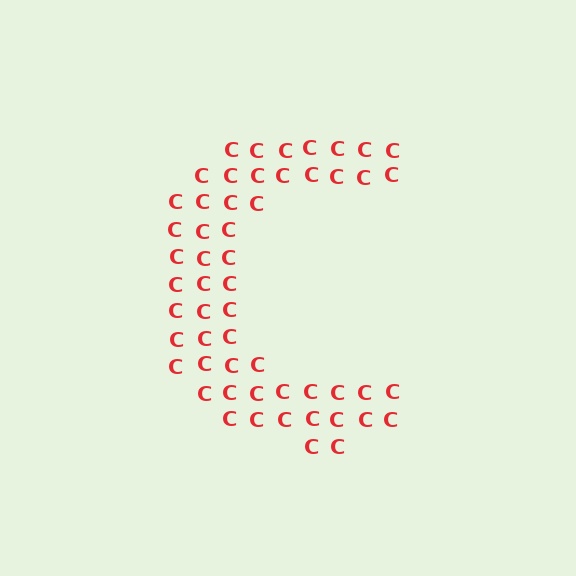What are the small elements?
The small elements are letter C's.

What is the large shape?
The large shape is the letter C.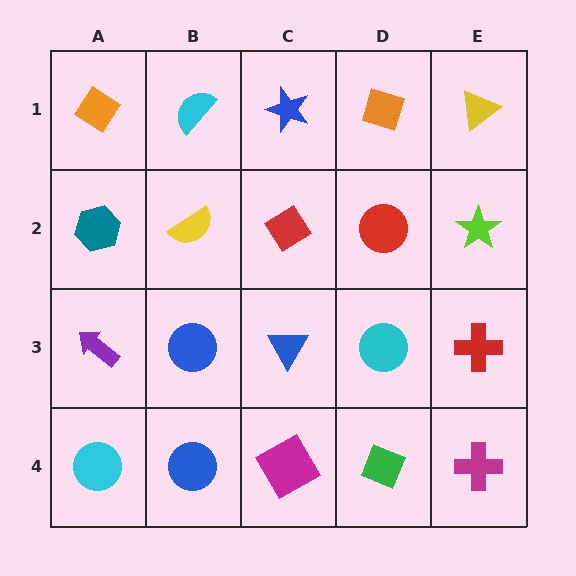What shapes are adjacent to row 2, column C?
A blue star (row 1, column C), a blue triangle (row 3, column C), a yellow semicircle (row 2, column B), a red circle (row 2, column D).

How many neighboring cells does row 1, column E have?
2.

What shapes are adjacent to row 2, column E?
A yellow triangle (row 1, column E), a red cross (row 3, column E), a red circle (row 2, column D).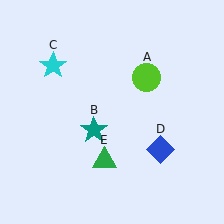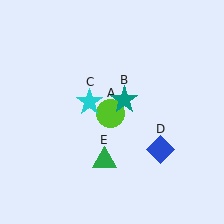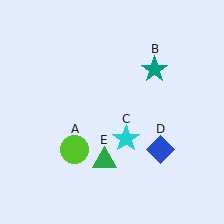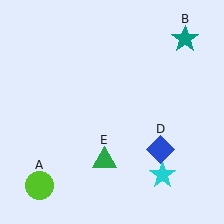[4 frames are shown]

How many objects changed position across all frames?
3 objects changed position: lime circle (object A), teal star (object B), cyan star (object C).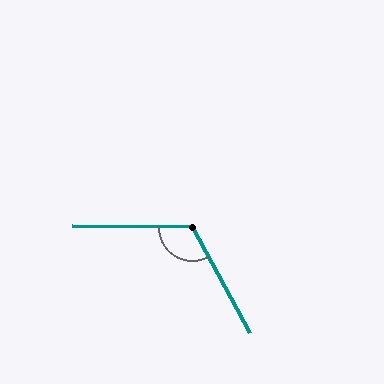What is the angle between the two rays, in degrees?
Approximately 119 degrees.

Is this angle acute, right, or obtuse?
It is obtuse.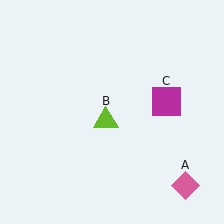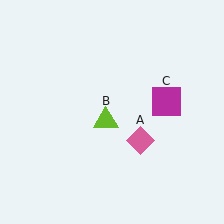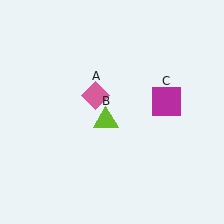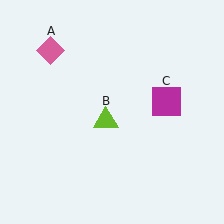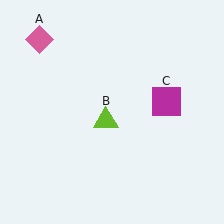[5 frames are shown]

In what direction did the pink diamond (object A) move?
The pink diamond (object A) moved up and to the left.